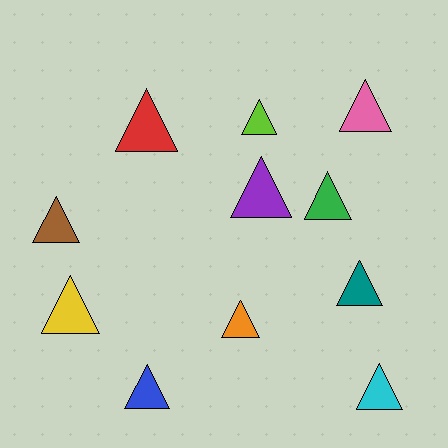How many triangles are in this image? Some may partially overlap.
There are 11 triangles.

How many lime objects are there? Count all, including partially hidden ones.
There is 1 lime object.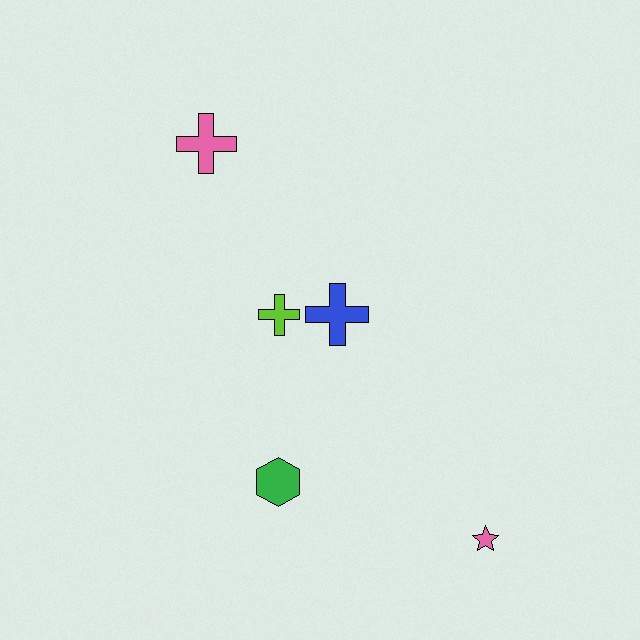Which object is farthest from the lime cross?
The pink star is farthest from the lime cross.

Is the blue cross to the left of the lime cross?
No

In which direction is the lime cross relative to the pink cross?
The lime cross is below the pink cross.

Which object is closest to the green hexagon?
The lime cross is closest to the green hexagon.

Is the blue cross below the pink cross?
Yes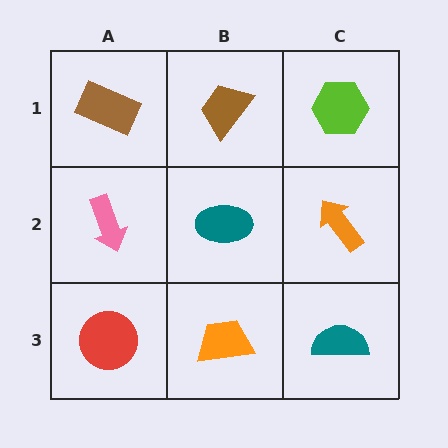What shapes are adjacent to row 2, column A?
A brown rectangle (row 1, column A), a red circle (row 3, column A), a teal ellipse (row 2, column B).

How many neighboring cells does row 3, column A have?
2.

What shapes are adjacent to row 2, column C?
A lime hexagon (row 1, column C), a teal semicircle (row 3, column C), a teal ellipse (row 2, column B).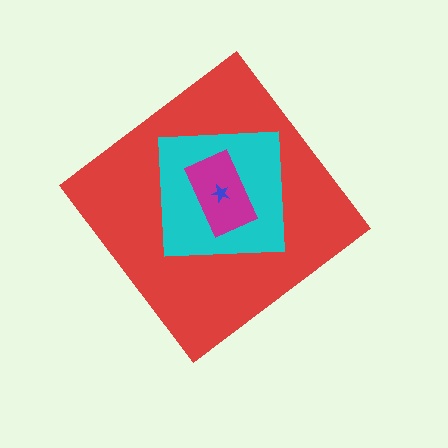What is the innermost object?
The blue star.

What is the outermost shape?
The red diamond.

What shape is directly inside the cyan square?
The magenta rectangle.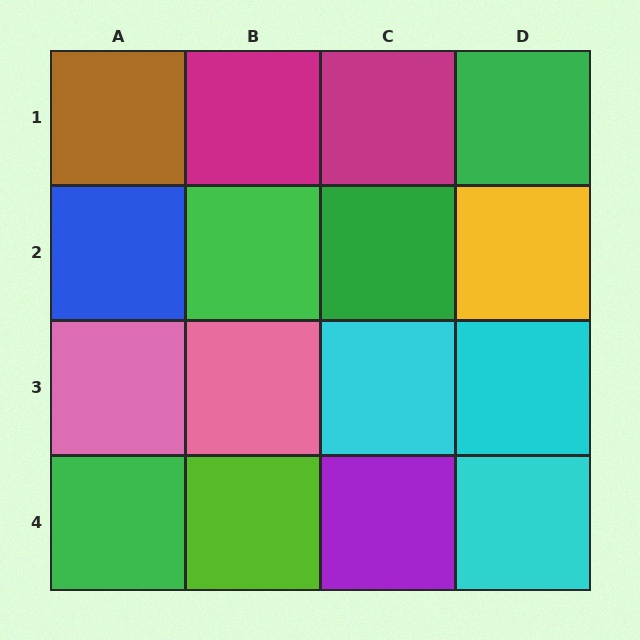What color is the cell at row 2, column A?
Blue.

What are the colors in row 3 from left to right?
Pink, pink, cyan, cyan.